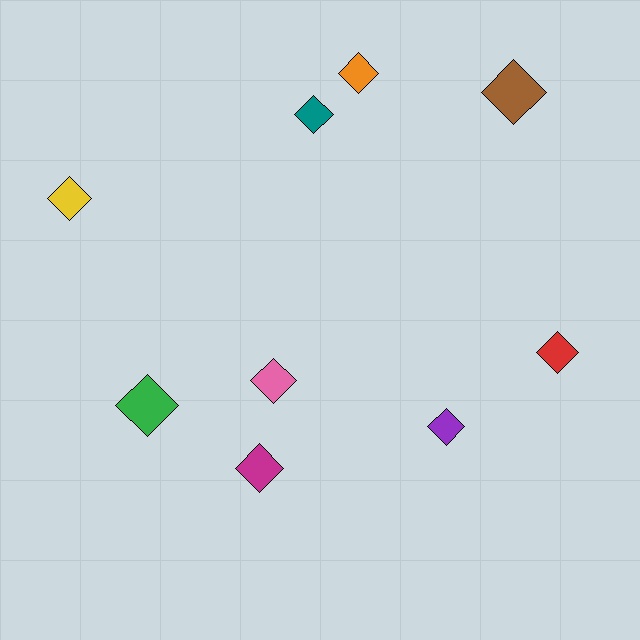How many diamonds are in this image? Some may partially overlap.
There are 9 diamonds.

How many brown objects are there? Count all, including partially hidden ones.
There is 1 brown object.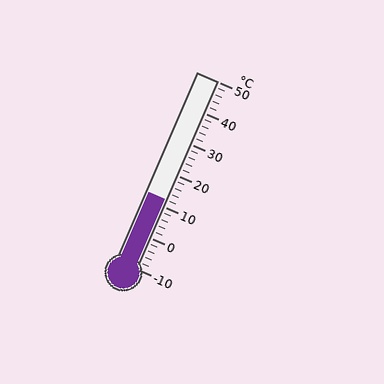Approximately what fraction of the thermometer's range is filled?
The thermometer is filled to approximately 35% of its range.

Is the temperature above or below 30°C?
The temperature is below 30°C.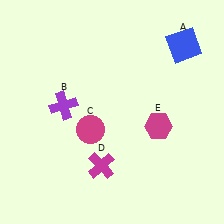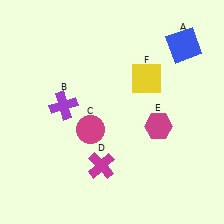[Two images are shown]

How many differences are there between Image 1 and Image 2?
There is 1 difference between the two images.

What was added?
A yellow square (F) was added in Image 2.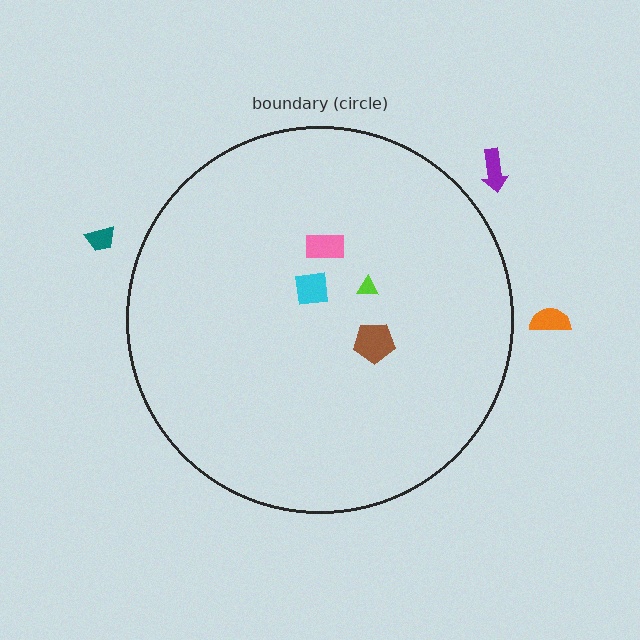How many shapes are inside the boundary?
4 inside, 3 outside.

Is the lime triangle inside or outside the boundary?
Inside.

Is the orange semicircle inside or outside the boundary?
Outside.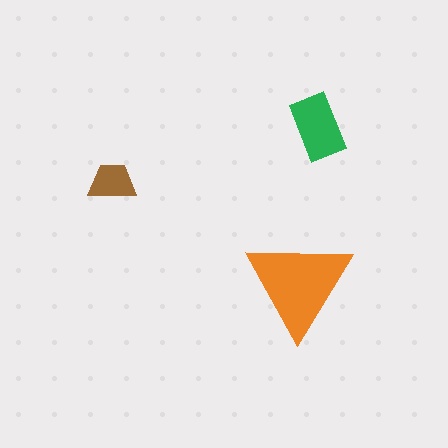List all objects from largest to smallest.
The orange triangle, the green rectangle, the brown trapezoid.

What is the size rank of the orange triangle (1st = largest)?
1st.